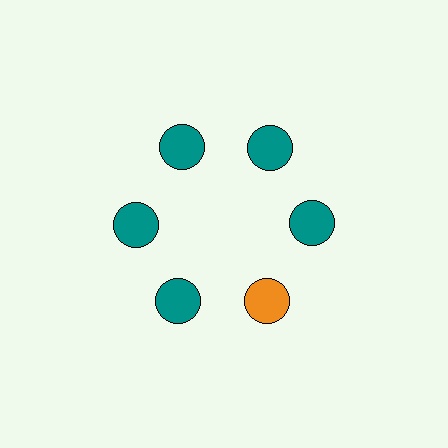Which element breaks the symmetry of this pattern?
The orange circle at roughly the 5 o'clock position breaks the symmetry. All other shapes are teal circles.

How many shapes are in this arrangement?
There are 6 shapes arranged in a ring pattern.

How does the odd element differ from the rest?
It has a different color: orange instead of teal.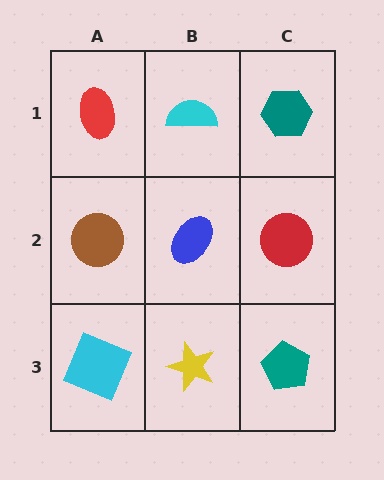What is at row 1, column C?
A teal hexagon.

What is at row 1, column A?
A red ellipse.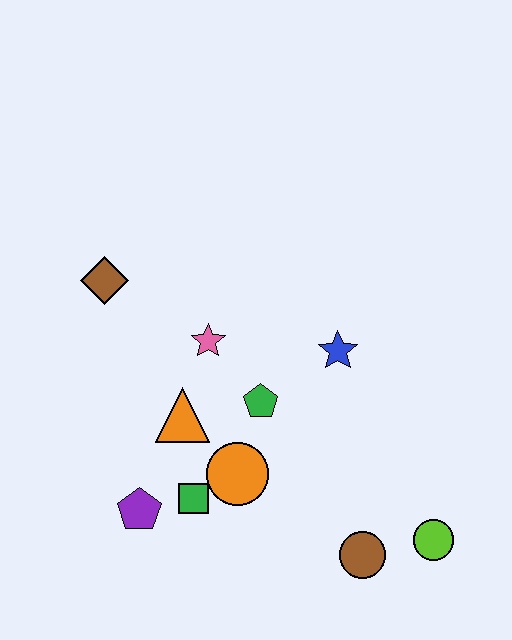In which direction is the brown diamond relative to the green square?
The brown diamond is above the green square.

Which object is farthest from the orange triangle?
The lime circle is farthest from the orange triangle.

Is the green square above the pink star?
No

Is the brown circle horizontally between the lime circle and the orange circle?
Yes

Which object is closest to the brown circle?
The lime circle is closest to the brown circle.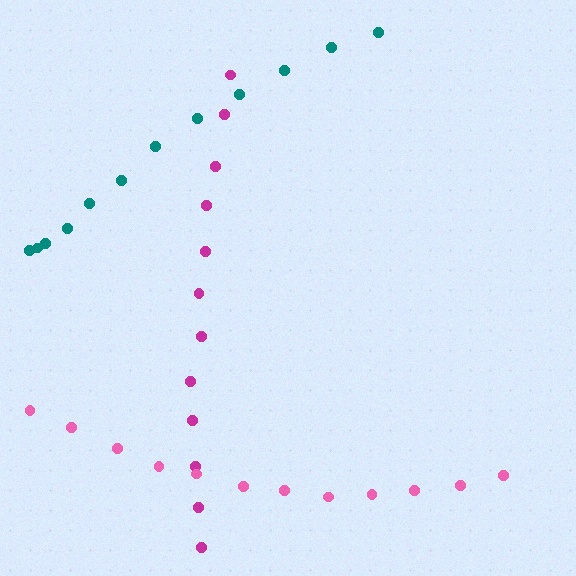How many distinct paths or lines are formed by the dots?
There are 3 distinct paths.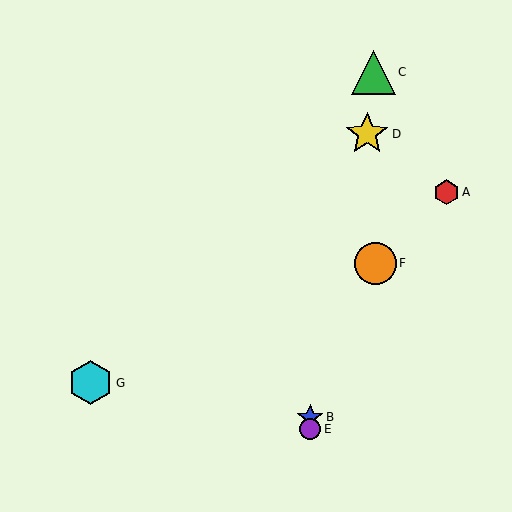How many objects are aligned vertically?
2 objects (B, E) are aligned vertically.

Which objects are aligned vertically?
Objects B, E are aligned vertically.